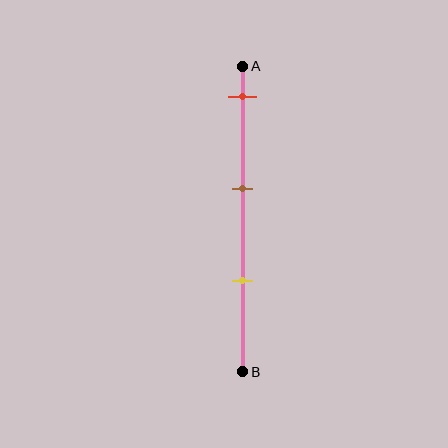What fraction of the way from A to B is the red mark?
The red mark is approximately 10% (0.1) of the way from A to B.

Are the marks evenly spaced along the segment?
Yes, the marks are approximately evenly spaced.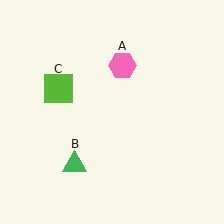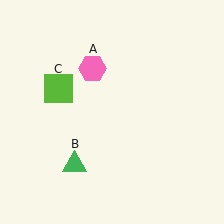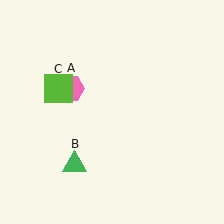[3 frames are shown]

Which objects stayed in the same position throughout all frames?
Green triangle (object B) and lime square (object C) remained stationary.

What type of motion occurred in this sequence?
The pink hexagon (object A) rotated counterclockwise around the center of the scene.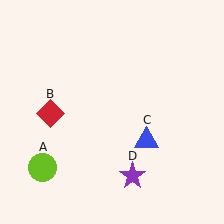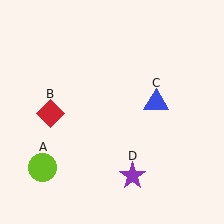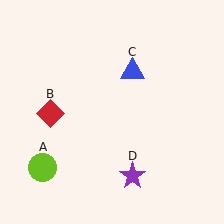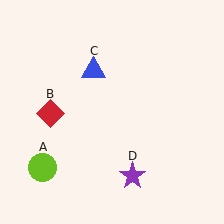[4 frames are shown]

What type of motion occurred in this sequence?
The blue triangle (object C) rotated counterclockwise around the center of the scene.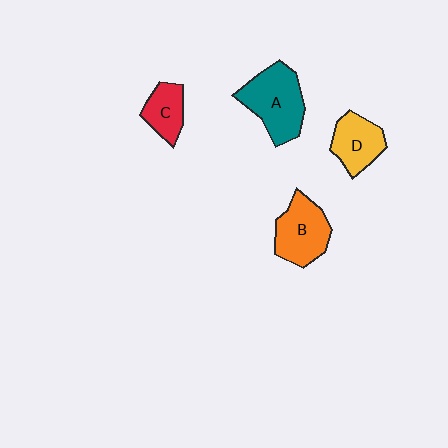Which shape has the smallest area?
Shape C (red).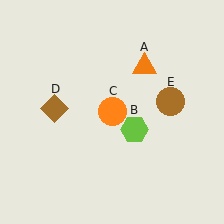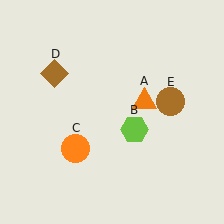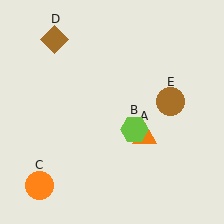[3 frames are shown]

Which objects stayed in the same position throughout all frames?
Lime hexagon (object B) and brown circle (object E) remained stationary.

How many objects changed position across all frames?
3 objects changed position: orange triangle (object A), orange circle (object C), brown diamond (object D).